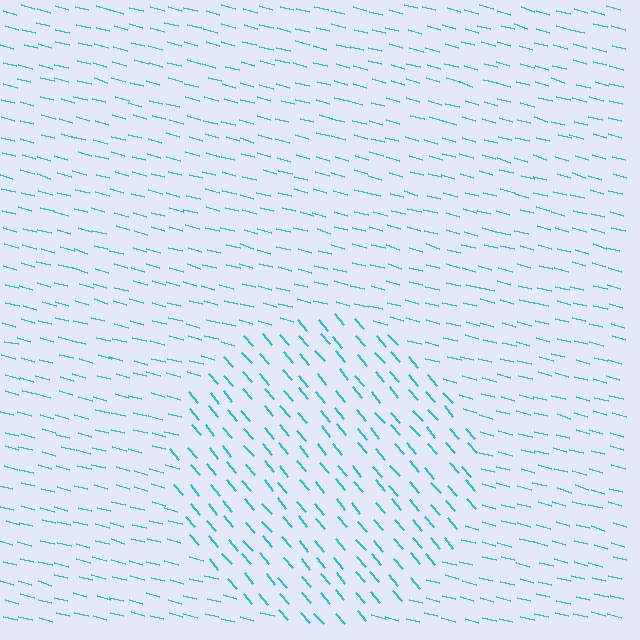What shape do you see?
I see a circle.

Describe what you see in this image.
The image is filled with small cyan line segments. A circle region in the image has lines oriented differently from the surrounding lines, creating a visible texture boundary.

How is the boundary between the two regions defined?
The boundary is defined purely by a change in line orientation (approximately 35 degrees difference). All lines are the same color and thickness.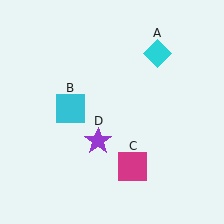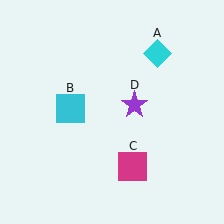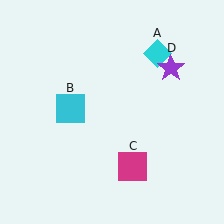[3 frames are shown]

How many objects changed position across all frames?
1 object changed position: purple star (object D).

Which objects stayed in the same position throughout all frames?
Cyan diamond (object A) and cyan square (object B) and magenta square (object C) remained stationary.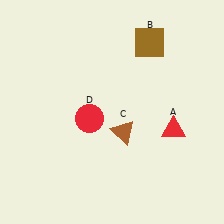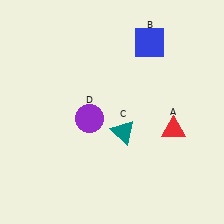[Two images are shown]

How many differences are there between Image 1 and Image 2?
There are 3 differences between the two images.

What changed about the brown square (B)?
In Image 1, B is brown. In Image 2, it changed to blue.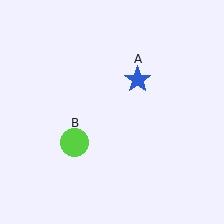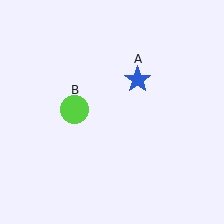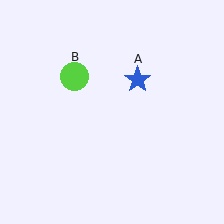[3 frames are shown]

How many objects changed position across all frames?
1 object changed position: lime circle (object B).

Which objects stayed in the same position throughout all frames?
Blue star (object A) remained stationary.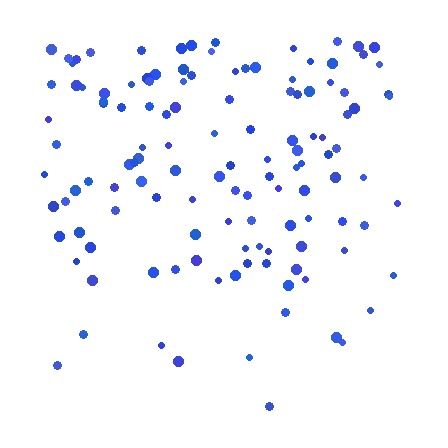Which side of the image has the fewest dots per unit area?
The bottom.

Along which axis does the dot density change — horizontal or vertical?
Vertical.